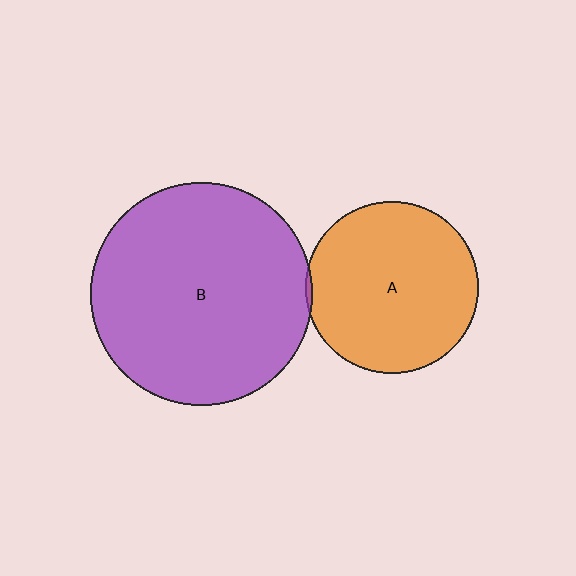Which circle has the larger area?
Circle B (purple).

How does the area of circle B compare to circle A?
Approximately 1.7 times.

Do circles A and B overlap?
Yes.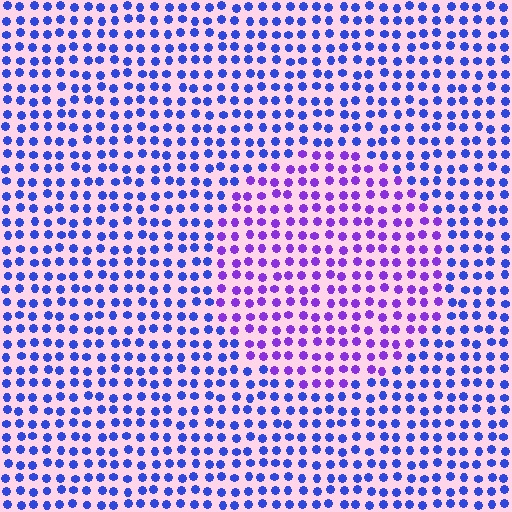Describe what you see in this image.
The image is filled with small blue elements in a uniform arrangement. A circle-shaped region is visible where the elements are tinted to a slightly different hue, forming a subtle color boundary.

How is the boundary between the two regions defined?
The boundary is defined purely by a slight shift in hue (about 39 degrees). Spacing, size, and orientation are identical on both sides.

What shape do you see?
I see a circle.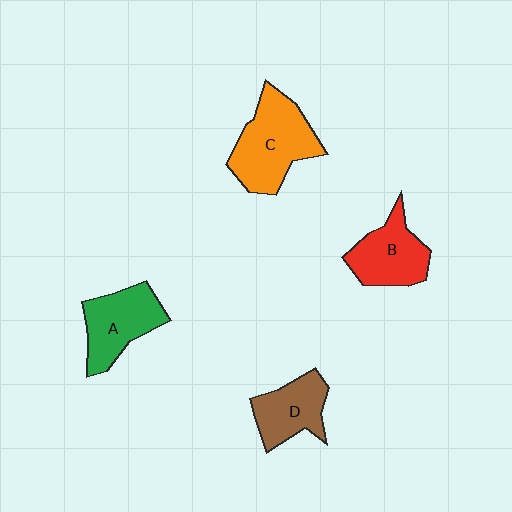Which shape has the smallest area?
Shape D (brown).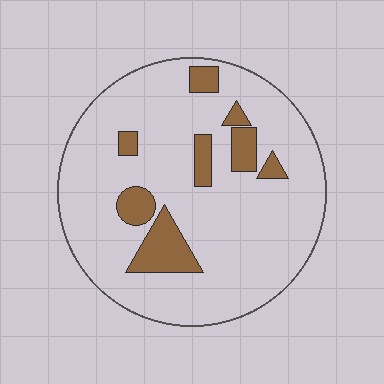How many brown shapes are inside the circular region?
8.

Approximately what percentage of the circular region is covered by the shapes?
Approximately 15%.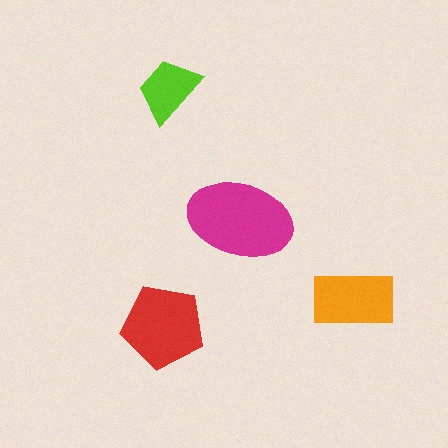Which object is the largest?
The magenta ellipse.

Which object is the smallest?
The lime trapezoid.